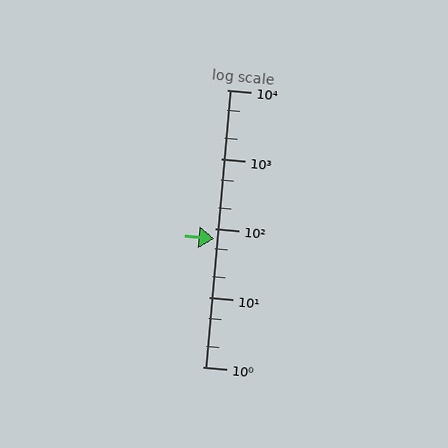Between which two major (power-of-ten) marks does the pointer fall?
The pointer is between 10 and 100.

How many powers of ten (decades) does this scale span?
The scale spans 4 decades, from 1 to 10000.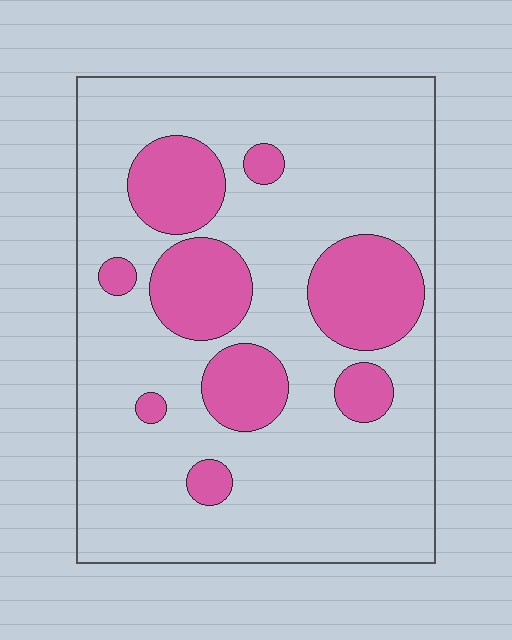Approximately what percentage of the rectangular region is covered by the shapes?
Approximately 25%.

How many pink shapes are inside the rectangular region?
9.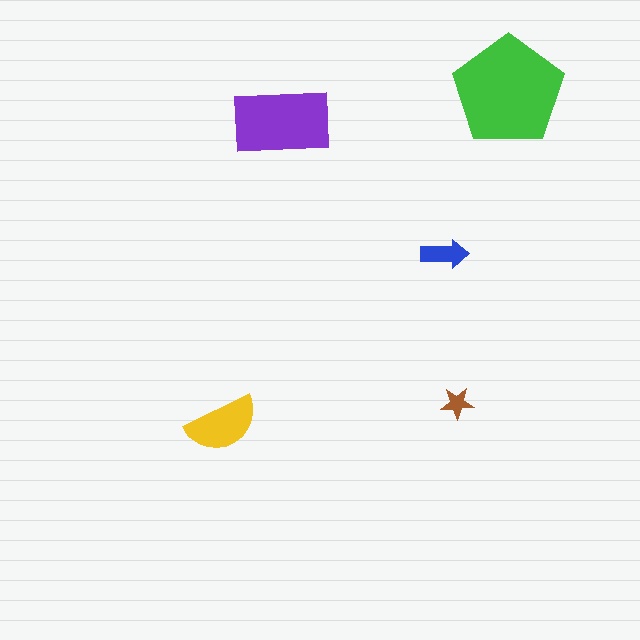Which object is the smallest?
The brown star.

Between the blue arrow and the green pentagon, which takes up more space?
The green pentagon.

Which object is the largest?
The green pentagon.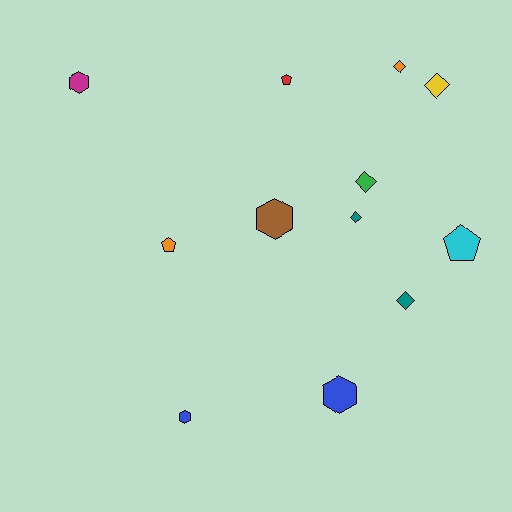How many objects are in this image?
There are 12 objects.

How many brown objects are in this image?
There is 1 brown object.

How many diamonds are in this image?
There are 5 diamonds.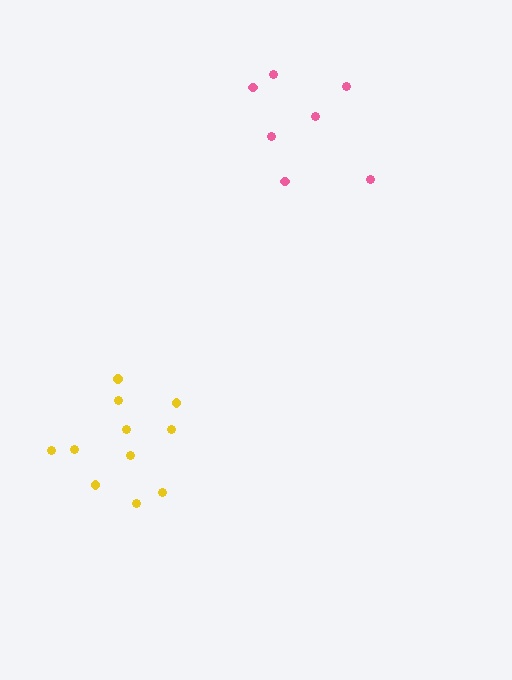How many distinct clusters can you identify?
There are 2 distinct clusters.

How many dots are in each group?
Group 1: 7 dots, Group 2: 11 dots (18 total).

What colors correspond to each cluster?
The clusters are colored: pink, yellow.